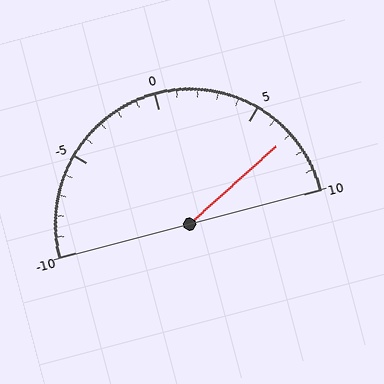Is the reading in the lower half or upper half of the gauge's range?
The reading is in the upper half of the range (-10 to 10).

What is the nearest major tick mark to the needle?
The nearest major tick mark is 5.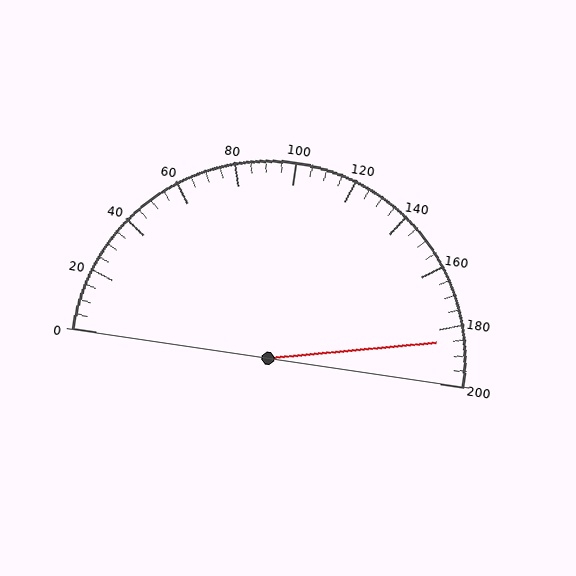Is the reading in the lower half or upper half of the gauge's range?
The reading is in the upper half of the range (0 to 200).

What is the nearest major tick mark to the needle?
The nearest major tick mark is 180.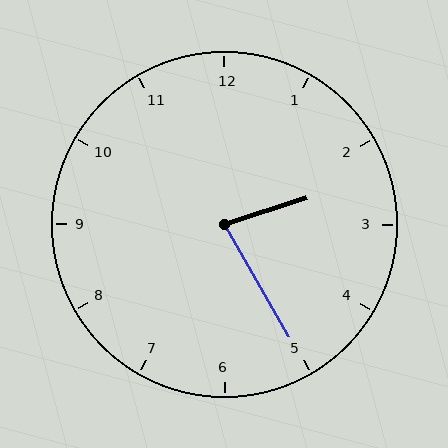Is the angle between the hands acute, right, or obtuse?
It is acute.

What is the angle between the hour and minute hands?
Approximately 78 degrees.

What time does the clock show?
2:25.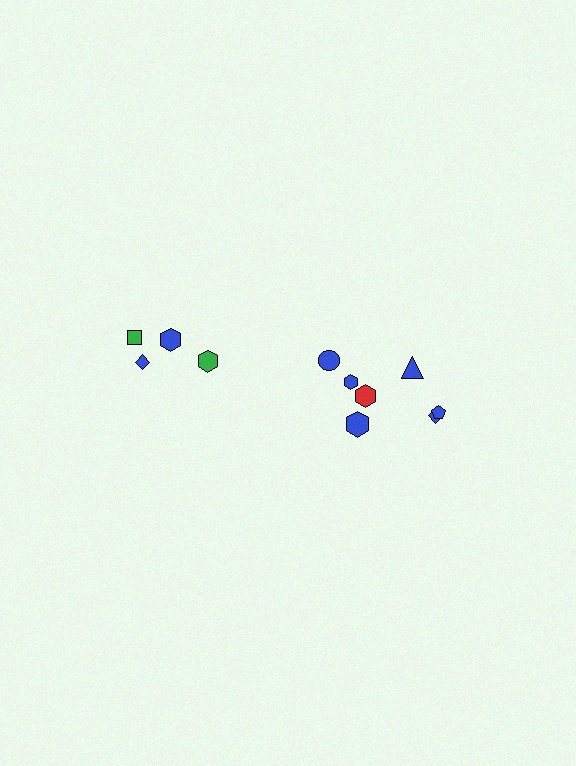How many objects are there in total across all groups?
There are 11 objects.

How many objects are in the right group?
There are 7 objects.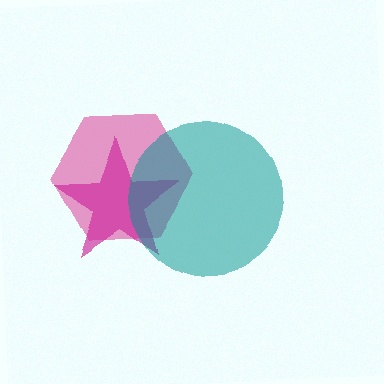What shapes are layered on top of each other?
The layered shapes are: a pink hexagon, a magenta star, a teal circle.